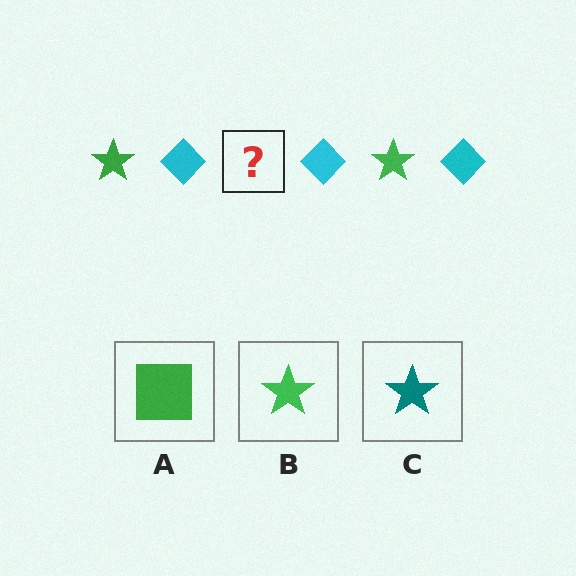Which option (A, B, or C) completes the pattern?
B.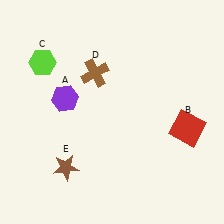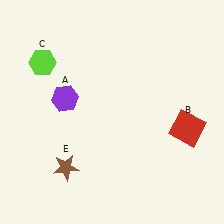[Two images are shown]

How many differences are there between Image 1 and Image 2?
There is 1 difference between the two images.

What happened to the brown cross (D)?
The brown cross (D) was removed in Image 2. It was in the top-left area of Image 1.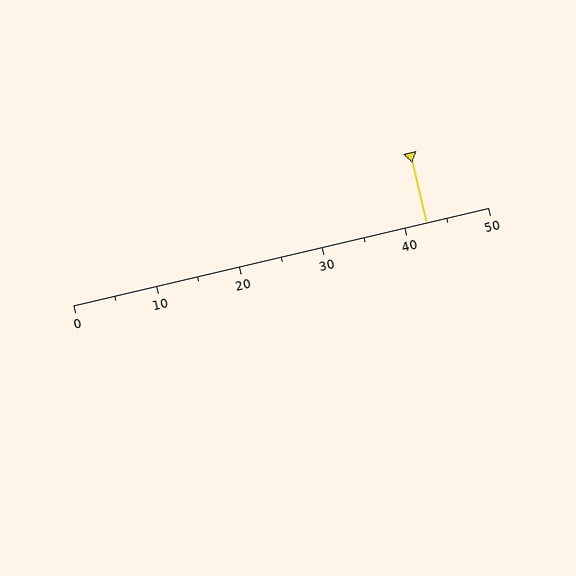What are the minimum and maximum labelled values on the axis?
The axis runs from 0 to 50.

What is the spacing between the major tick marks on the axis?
The major ticks are spaced 10 apart.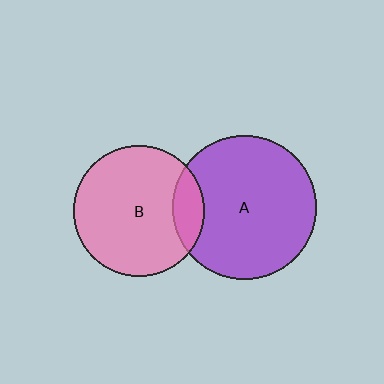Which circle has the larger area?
Circle A (purple).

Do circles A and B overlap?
Yes.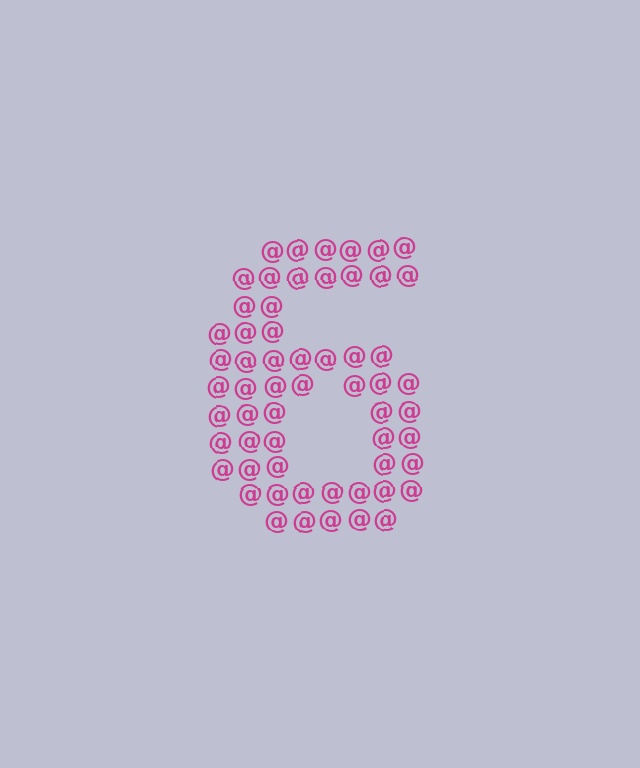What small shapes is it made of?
It is made of small at signs.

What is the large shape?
The large shape is the digit 6.